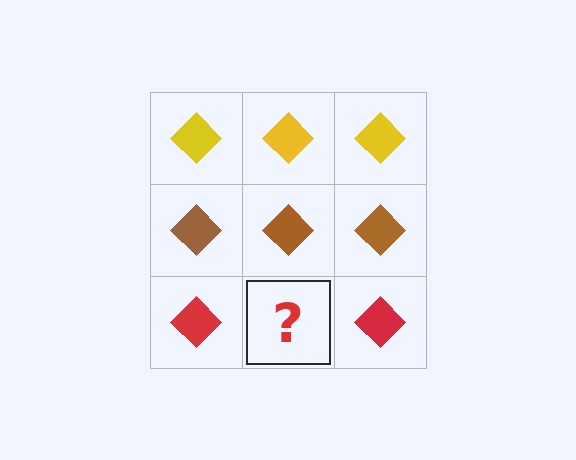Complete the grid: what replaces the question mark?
The question mark should be replaced with a red diamond.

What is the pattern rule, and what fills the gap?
The rule is that each row has a consistent color. The gap should be filled with a red diamond.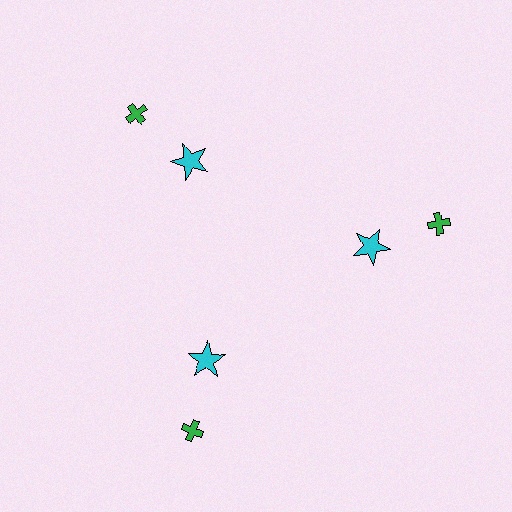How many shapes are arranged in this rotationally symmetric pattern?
There are 6 shapes, arranged in 3 groups of 2.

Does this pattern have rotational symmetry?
Yes, this pattern has 3-fold rotational symmetry. It looks the same after rotating 120 degrees around the center.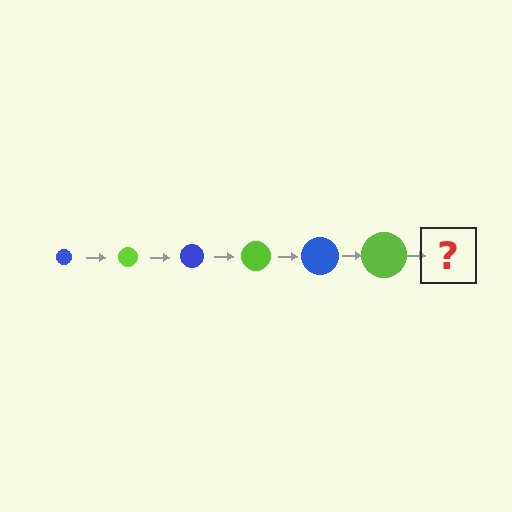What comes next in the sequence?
The next element should be a blue circle, larger than the previous one.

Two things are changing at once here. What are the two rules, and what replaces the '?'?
The two rules are that the circle grows larger each step and the color cycles through blue and lime. The '?' should be a blue circle, larger than the previous one.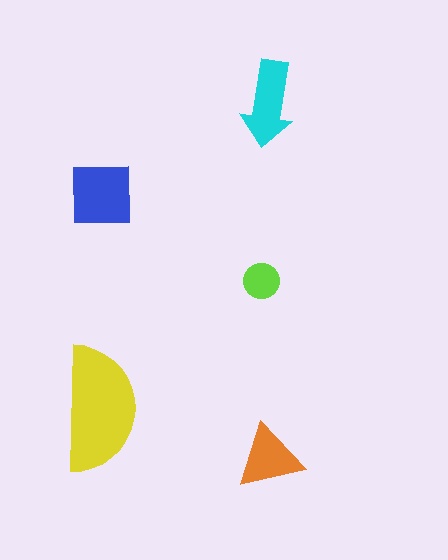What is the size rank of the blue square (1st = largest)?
2nd.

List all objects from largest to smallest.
The yellow semicircle, the blue square, the cyan arrow, the orange triangle, the lime circle.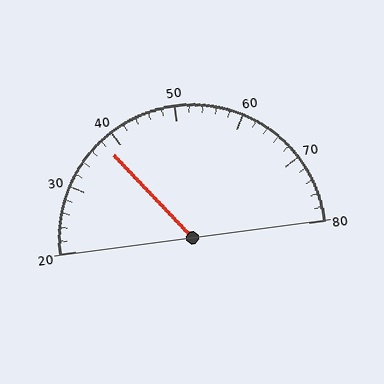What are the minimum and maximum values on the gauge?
The gauge ranges from 20 to 80.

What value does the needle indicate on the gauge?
The needle indicates approximately 38.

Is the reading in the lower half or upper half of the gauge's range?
The reading is in the lower half of the range (20 to 80).